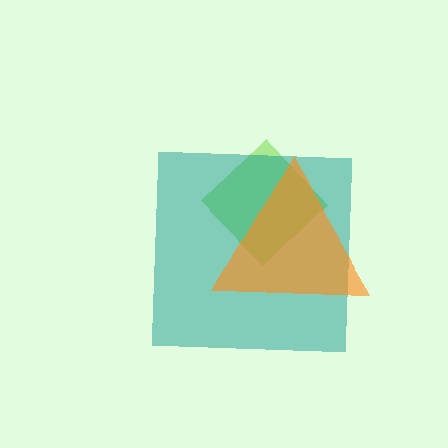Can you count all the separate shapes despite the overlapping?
Yes, there are 3 separate shapes.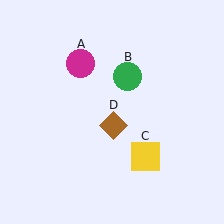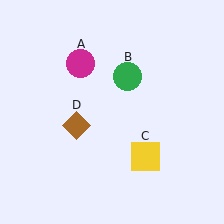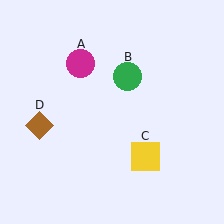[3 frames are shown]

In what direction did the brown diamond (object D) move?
The brown diamond (object D) moved left.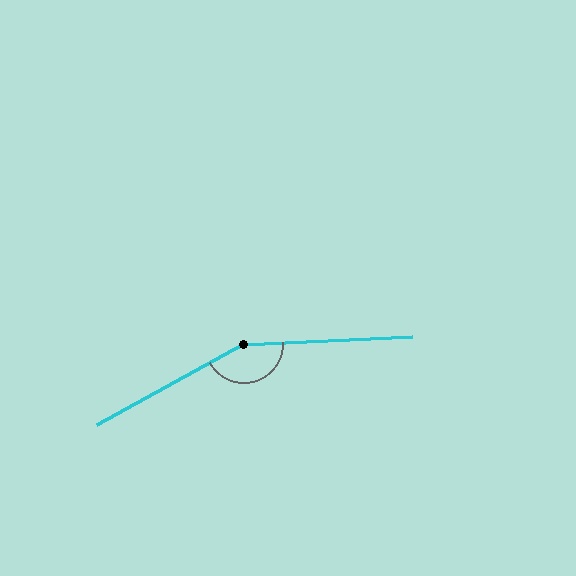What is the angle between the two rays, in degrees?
Approximately 154 degrees.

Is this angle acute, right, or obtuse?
It is obtuse.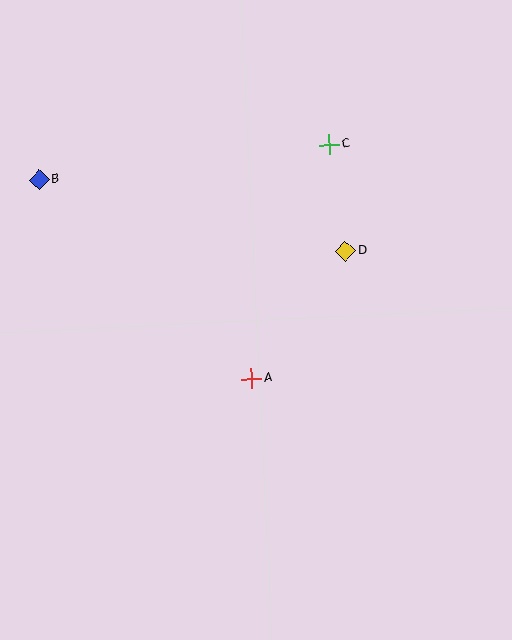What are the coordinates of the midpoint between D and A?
The midpoint between D and A is at (299, 315).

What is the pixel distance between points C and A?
The distance between C and A is 247 pixels.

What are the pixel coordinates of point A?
Point A is at (252, 379).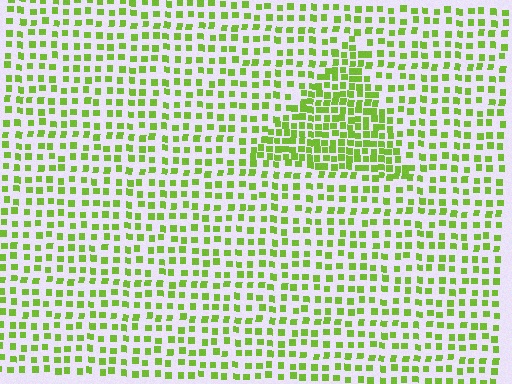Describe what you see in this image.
The image contains small lime elements arranged at two different densities. A triangle-shaped region is visible where the elements are more densely packed than the surrounding area.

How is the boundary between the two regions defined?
The boundary is defined by a change in element density (approximately 2.0x ratio). All elements are the same color, size, and shape.